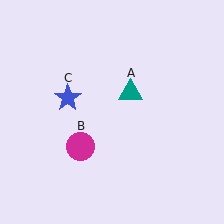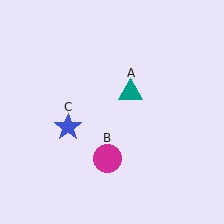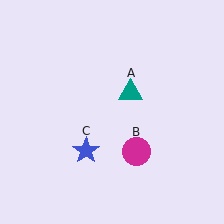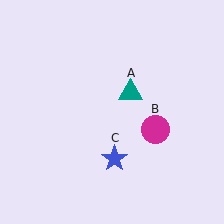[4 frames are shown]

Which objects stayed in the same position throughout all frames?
Teal triangle (object A) remained stationary.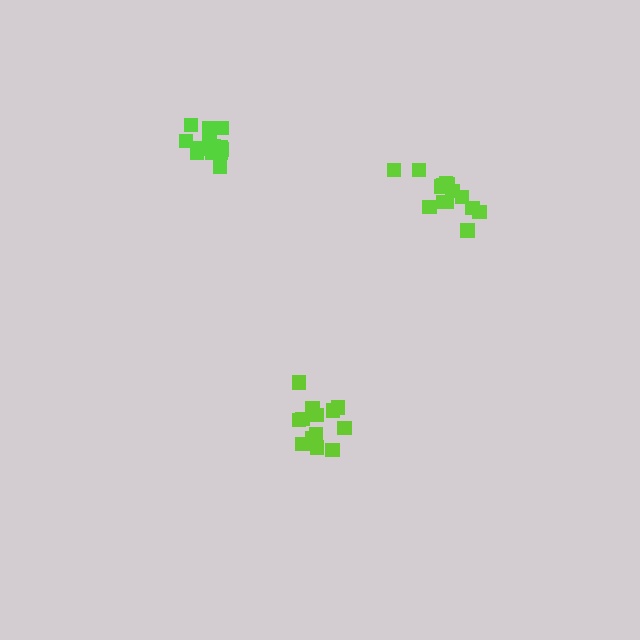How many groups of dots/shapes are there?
There are 3 groups.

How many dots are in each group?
Group 1: 15 dots, Group 2: 14 dots, Group 3: 14 dots (43 total).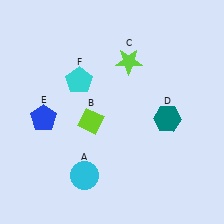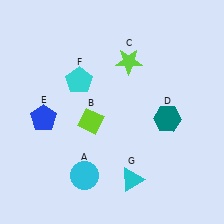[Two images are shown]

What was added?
A cyan triangle (G) was added in Image 2.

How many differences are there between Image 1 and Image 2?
There is 1 difference between the two images.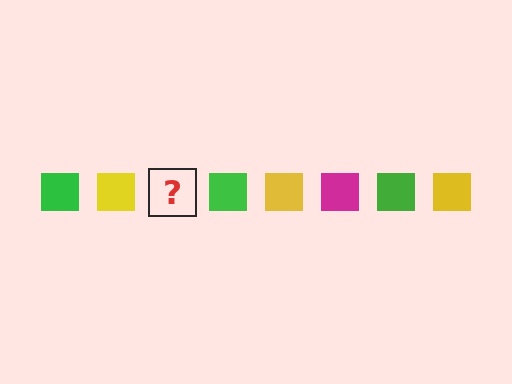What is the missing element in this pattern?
The missing element is a magenta square.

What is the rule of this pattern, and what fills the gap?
The rule is that the pattern cycles through green, yellow, magenta squares. The gap should be filled with a magenta square.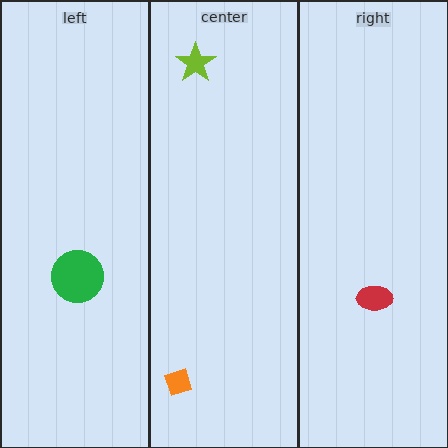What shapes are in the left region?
The green circle.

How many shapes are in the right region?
1.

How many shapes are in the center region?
2.